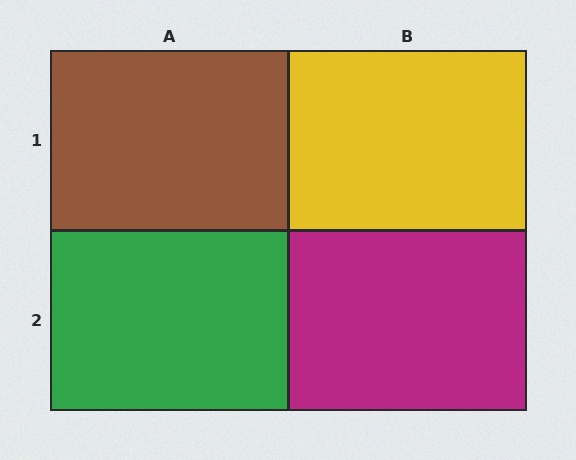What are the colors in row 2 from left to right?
Green, magenta.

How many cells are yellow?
1 cell is yellow.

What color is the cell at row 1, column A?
Brown.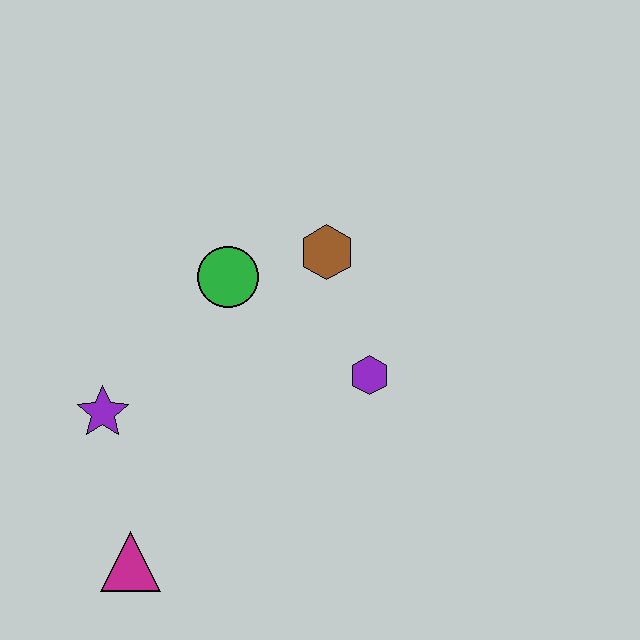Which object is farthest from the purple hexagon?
The magenta triangle is farthest from the purple hexagon.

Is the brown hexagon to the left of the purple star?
No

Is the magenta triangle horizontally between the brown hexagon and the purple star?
Yes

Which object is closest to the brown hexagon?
The green circle is closest to the brown hexagon.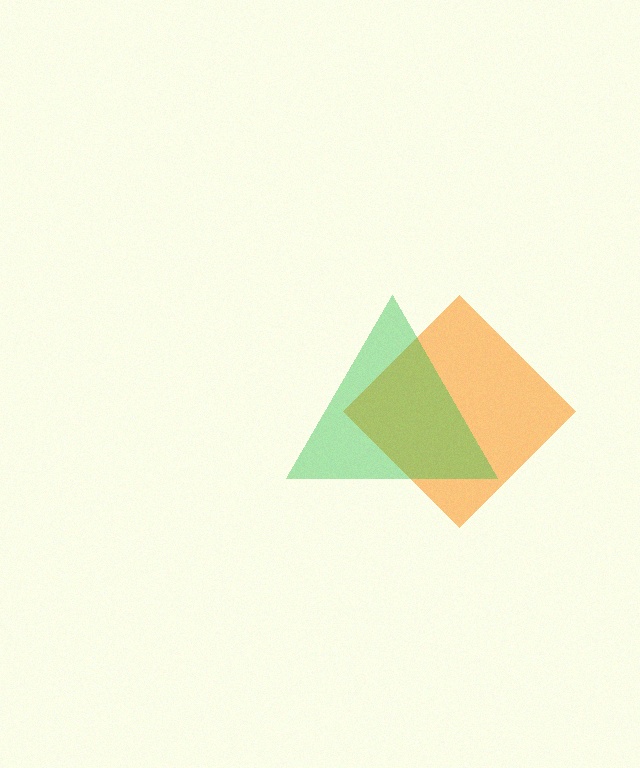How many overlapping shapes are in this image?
There are 2 overlapping shapes in the image.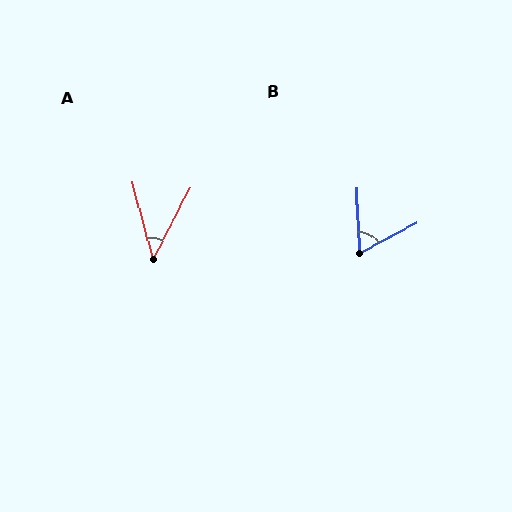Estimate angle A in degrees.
Approximately 42 degrees.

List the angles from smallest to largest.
A (42°), B (65°).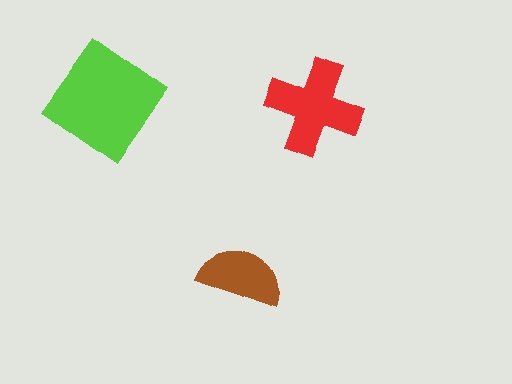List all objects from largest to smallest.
The lime diamond, the red cross, the brown semicircle.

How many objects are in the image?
There are 3 objects in the image.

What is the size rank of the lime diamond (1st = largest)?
1st.